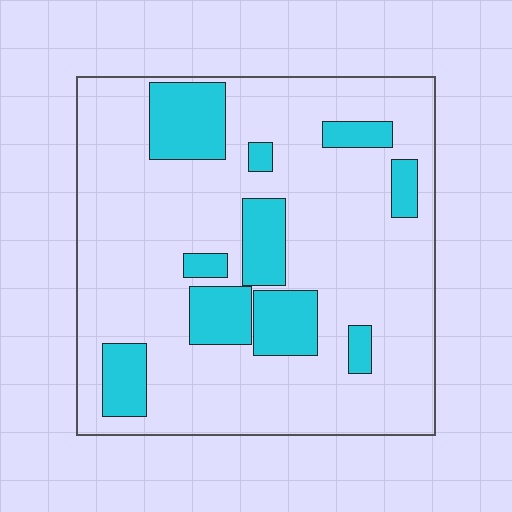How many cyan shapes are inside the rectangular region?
10.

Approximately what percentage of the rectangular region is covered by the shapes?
Approximately 20%.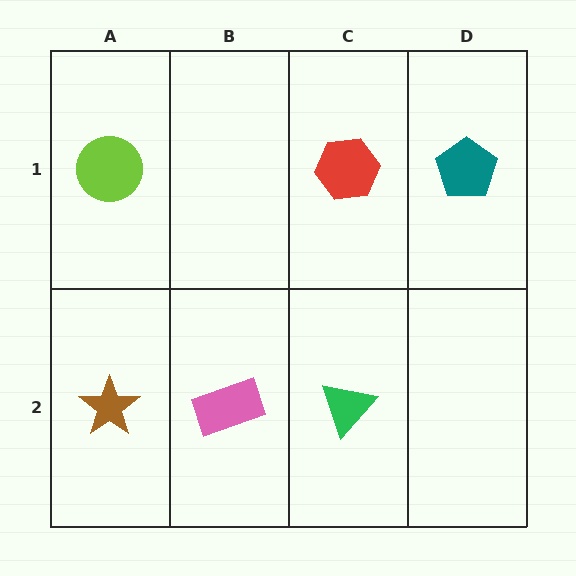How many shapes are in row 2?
3 shapes.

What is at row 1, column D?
A teal pentagon.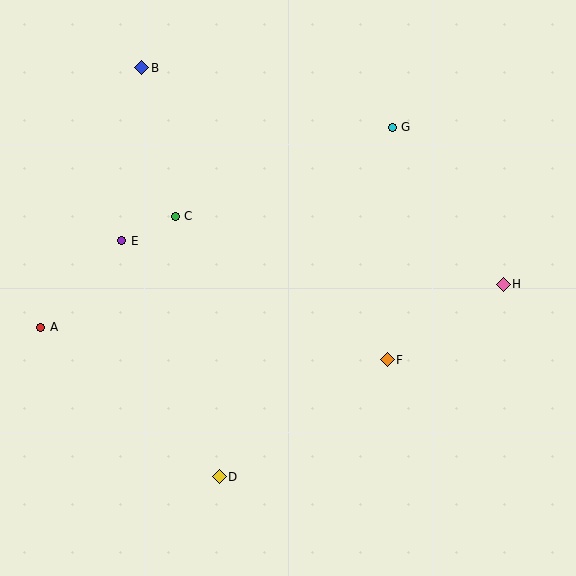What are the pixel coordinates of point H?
Point H is at (503, 284).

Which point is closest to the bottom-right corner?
Point F is closest to the bottom-right corner.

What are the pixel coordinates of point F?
Point F is at (387, 360).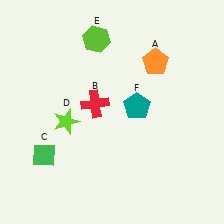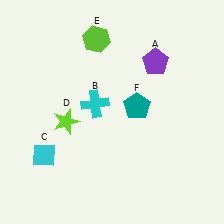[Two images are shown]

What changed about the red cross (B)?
In Image 1, B is red. In Image 2, it changed to cyan.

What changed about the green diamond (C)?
In Image 1, C is green. In Image 2, it changed to cyan.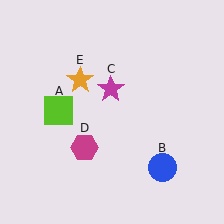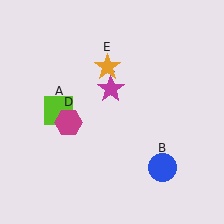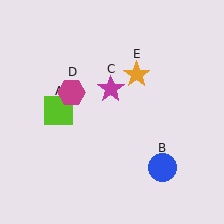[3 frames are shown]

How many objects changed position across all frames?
2 objects changed position: magenta hexagon (object D), orange star (object E).